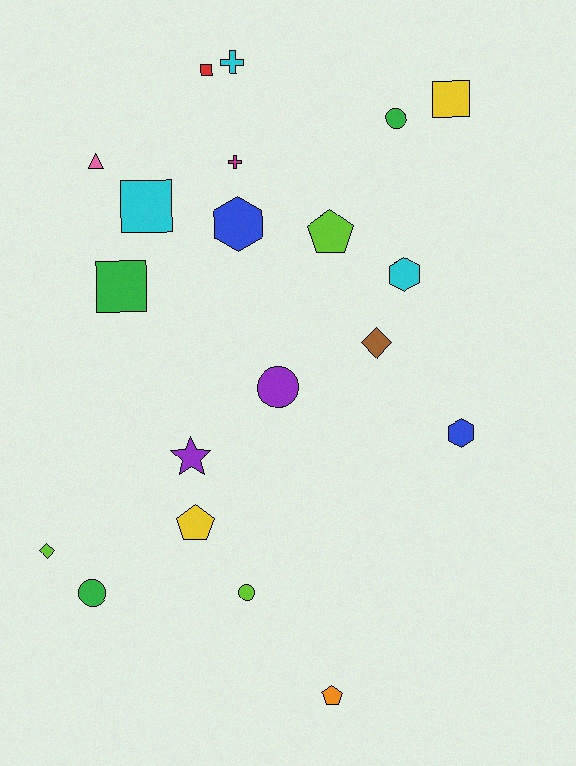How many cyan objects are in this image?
There are 3 cyan objects.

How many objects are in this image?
There are 20 objects.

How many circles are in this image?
There are 4 circles.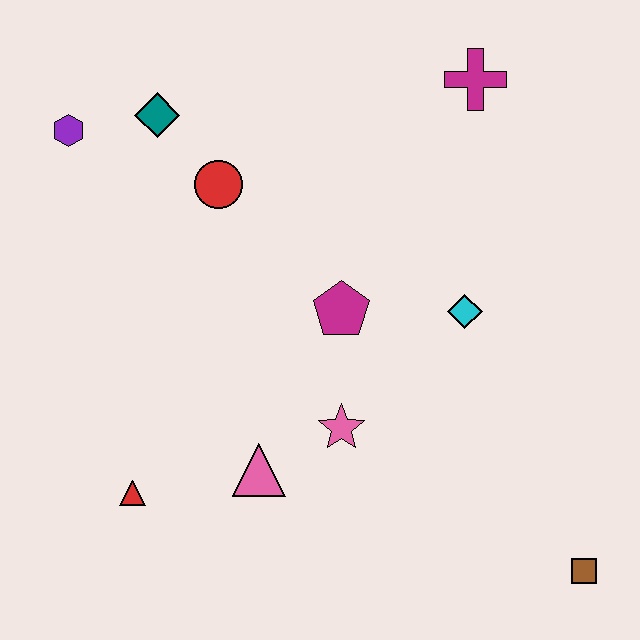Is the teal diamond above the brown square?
Yes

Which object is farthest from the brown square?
The purple hexagon is farthest from the brown square.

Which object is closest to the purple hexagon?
The teal diamond is closest to the purple hexagon.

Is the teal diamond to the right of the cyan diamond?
No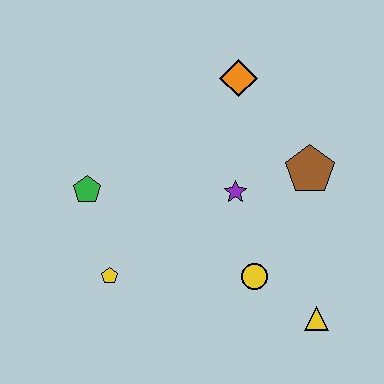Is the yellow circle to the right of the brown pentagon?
No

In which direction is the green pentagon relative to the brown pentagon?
The green pentagon is to the left of the brown pentagon.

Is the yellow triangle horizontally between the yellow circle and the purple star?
No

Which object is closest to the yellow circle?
The yellow triangle is closest to the yellow circle.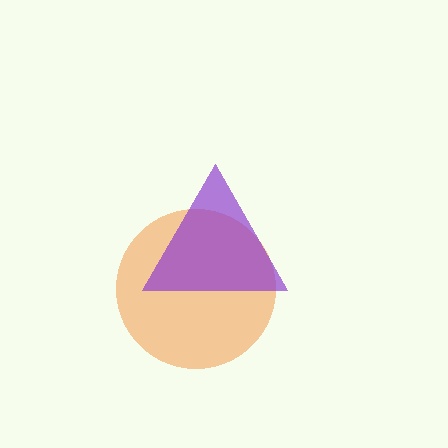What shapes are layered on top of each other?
The layered shapes are: an orange circle, a purple triangle.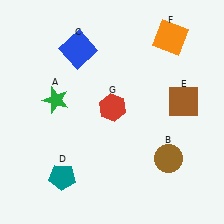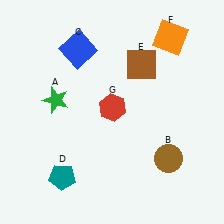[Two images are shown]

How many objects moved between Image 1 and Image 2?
1 object moved between the two images.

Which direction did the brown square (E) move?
The brown square (E) moved left.